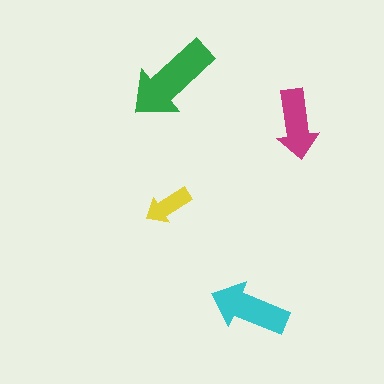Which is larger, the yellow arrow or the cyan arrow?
The cyan one.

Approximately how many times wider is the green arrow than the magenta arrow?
About 1.5 times wider.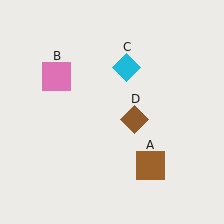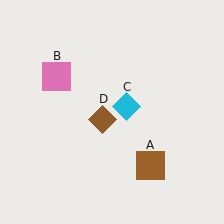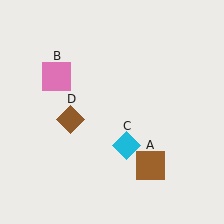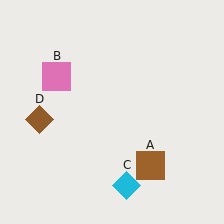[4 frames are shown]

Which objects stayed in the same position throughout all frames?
Brown square (object A) and pink square (object B) remained stationary.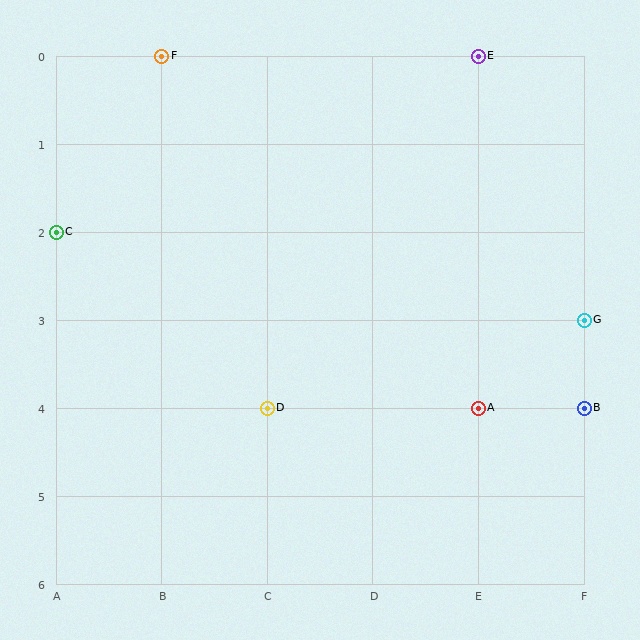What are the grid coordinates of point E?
Point E is at grid coordinates (E, 0).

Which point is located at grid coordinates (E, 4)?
Point A is at (E, 4).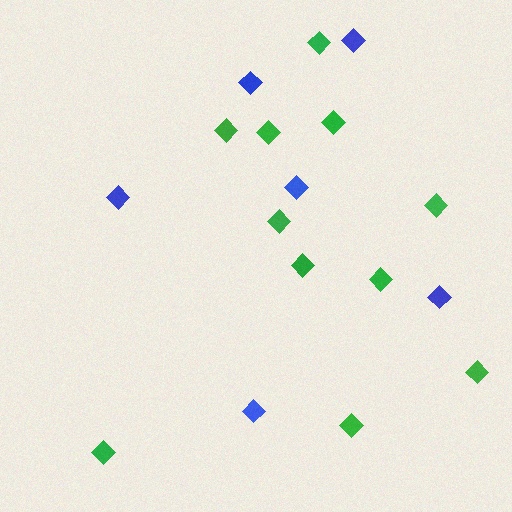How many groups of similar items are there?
There are 2 groups: one group of green diamonds (11) and one group of blue diamonds (6).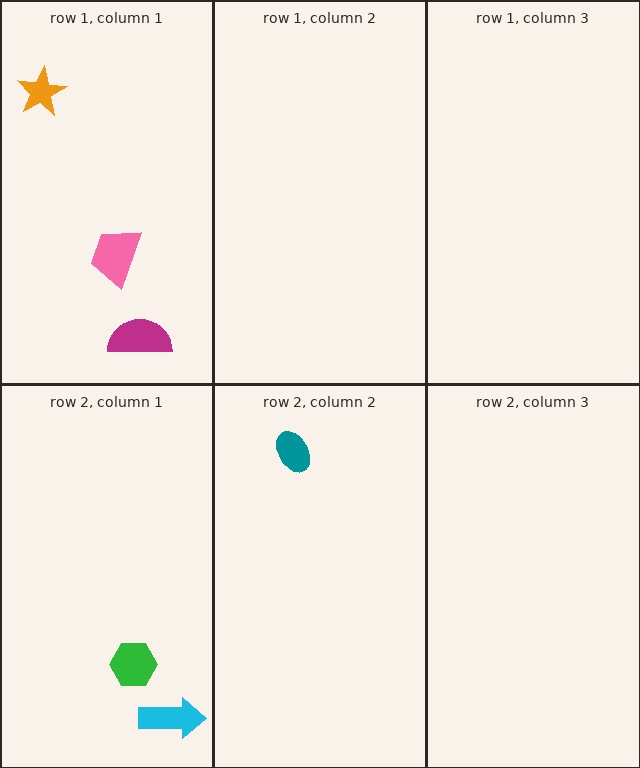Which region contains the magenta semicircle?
The row 1, column 1 region.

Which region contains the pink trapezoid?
The row 1, column 1 region.